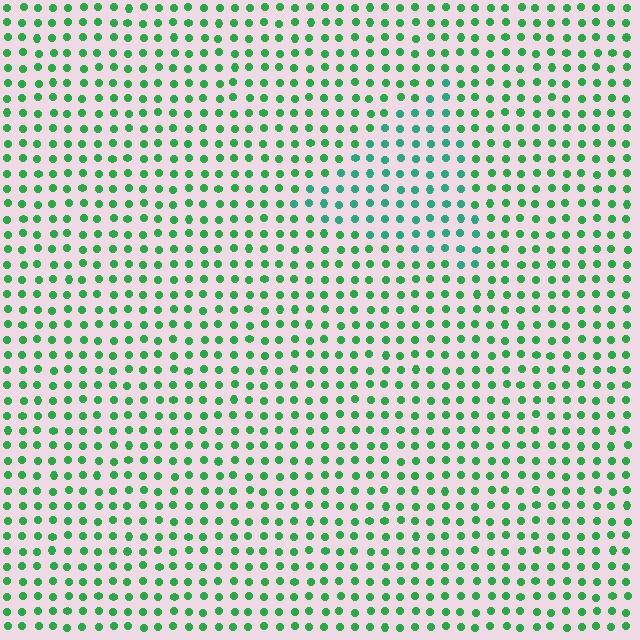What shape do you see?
I see a triangle.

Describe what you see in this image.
The image is filled with small green elements in a uniform arrangement. A triangle-shaped region is visible where the elements are tinted to a slightly different hue, forming a subtle color boundary.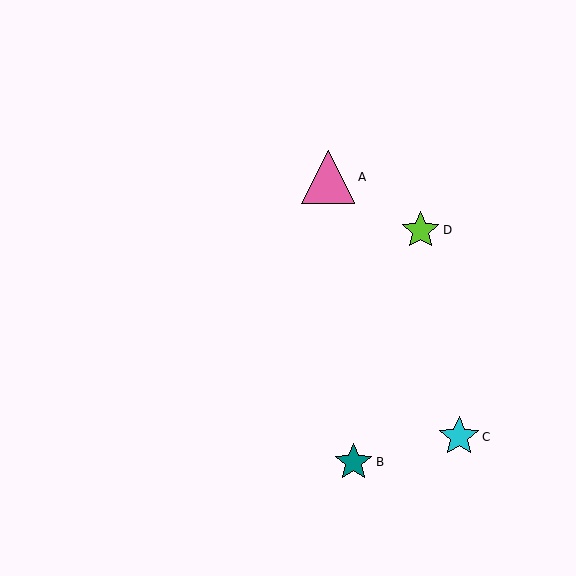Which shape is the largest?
The pink triangle (labeled A) is the largest.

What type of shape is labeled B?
Shape B is a teal star.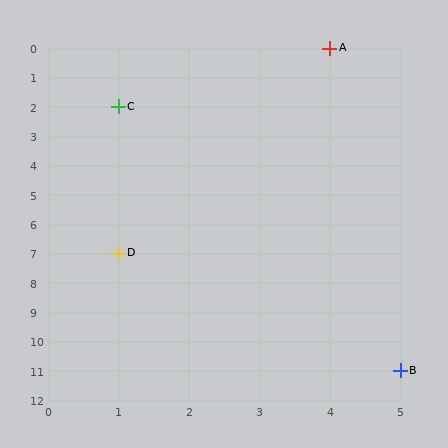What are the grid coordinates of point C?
Point C is at grid coordinates (1, 2).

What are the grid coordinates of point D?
Point D is at grid coordinates (1, 7).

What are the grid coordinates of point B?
Point B is at grid coordinates (5, 11).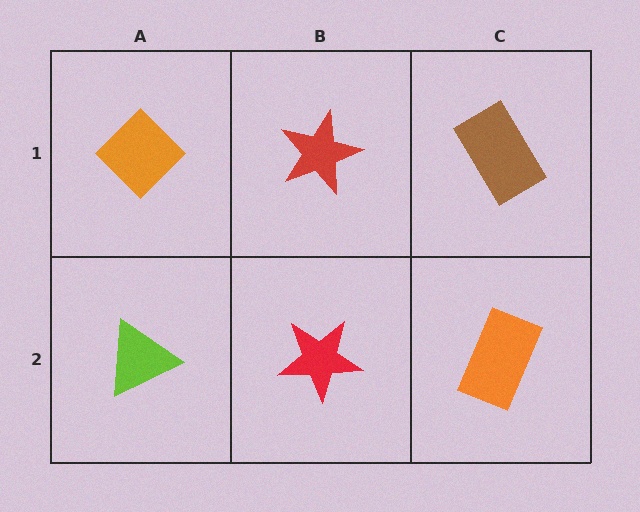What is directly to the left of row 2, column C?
A red star.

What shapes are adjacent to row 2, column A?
An orange diamond (row 1, column A), a red star (row 2, column B).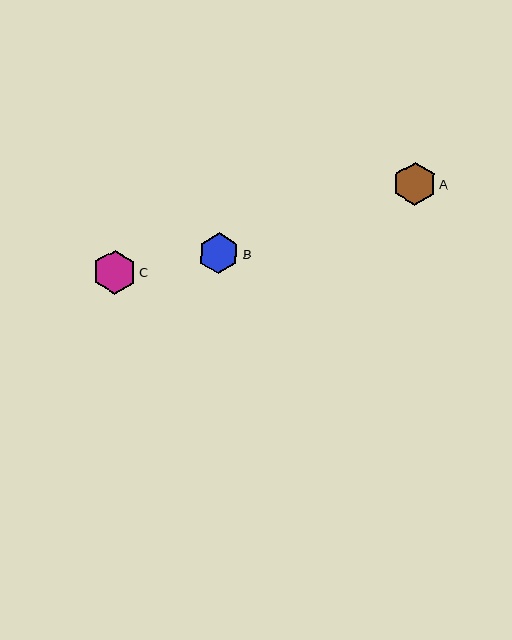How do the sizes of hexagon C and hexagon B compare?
Hexagon C and hexagon B are approximately the same size.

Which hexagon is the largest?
Hexagon C is the largest with a size of approximately 44 pixels.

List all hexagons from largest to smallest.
From largest to smallest: C, A, B.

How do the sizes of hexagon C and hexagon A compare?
Hexagon C and hexagon A are approximately the same size.